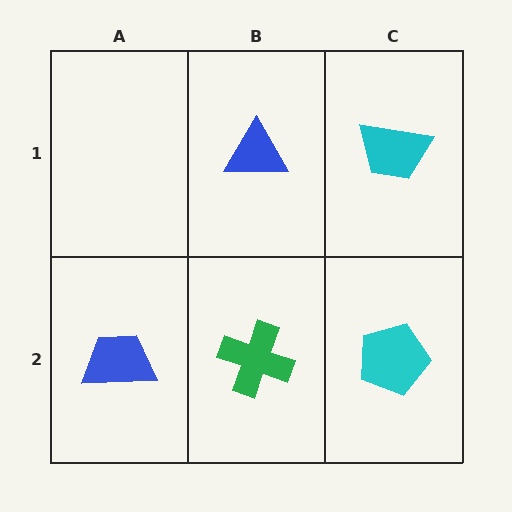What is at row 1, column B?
A blue triangle.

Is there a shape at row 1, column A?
No, that cell is empty.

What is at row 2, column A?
A blue trapezoid.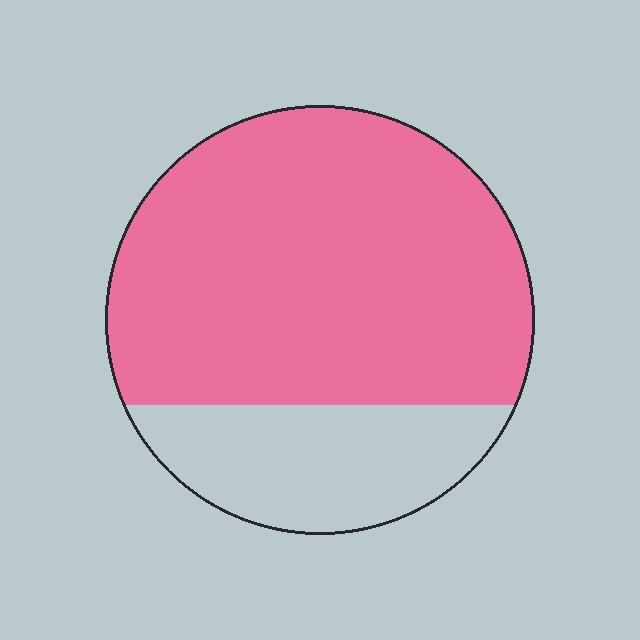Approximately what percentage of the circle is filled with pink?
Approximately 75%.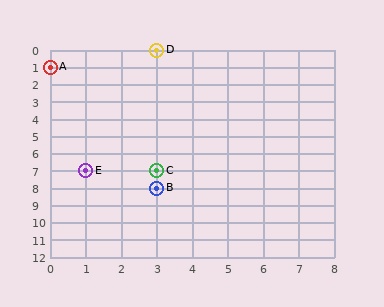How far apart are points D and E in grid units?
Points D and E are 2 columns and 7 rows apart (about 7.3 grid units diagonally).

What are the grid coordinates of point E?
Point E is at grid coordinates (1, 7).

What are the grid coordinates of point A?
Point A is at grid coordinates (0, 1).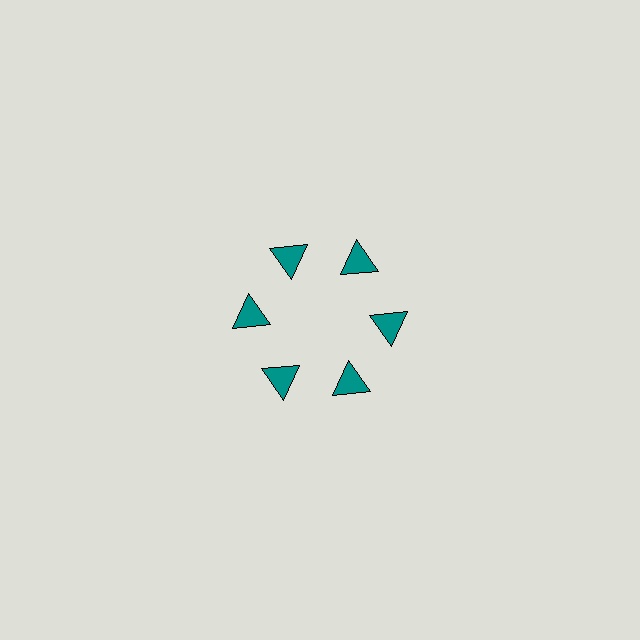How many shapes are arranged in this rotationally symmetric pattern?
There are 6 shapes, arranged in 6 groups of 1.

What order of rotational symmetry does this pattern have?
This pattern has 6-fold rotational symmetry.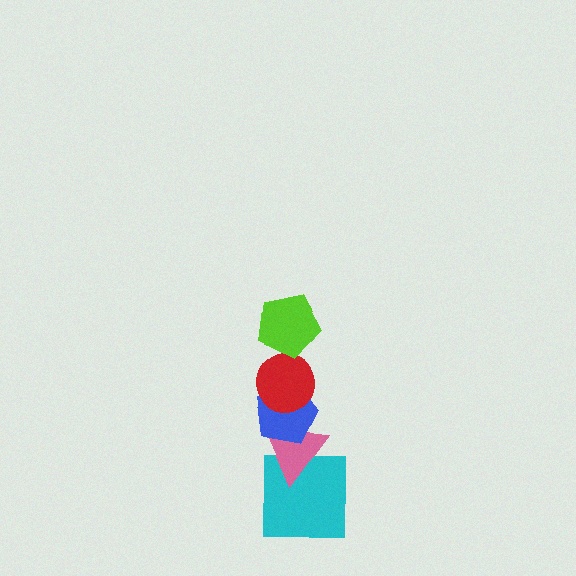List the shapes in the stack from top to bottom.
From top to bottom: the lime pentagon, the red circle, the blue pentagon, the pink triangle, the cyan square.